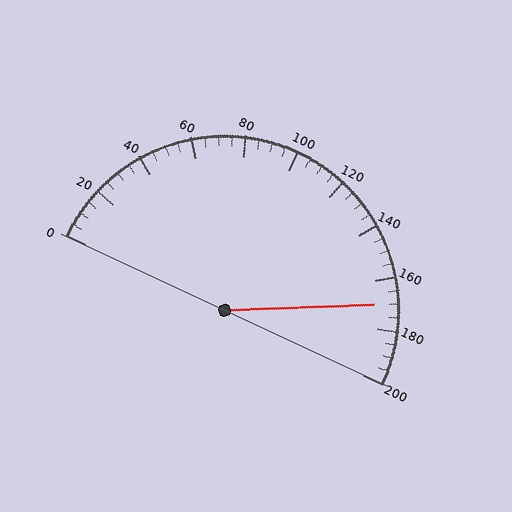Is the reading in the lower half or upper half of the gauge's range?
The reading is in the upper half of the range (0 to 200).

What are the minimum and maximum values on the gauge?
The gauge ranges from 0 to 200.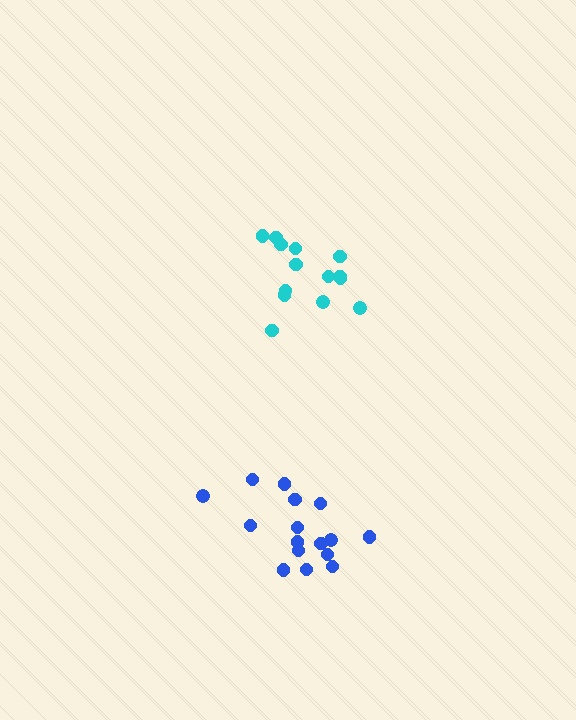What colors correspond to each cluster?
The clusters are colored: cyan, blue.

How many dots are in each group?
Group 1: 14 dots, Group 2: 16 dots (30 total).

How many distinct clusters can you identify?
There are 2 distinct clusters.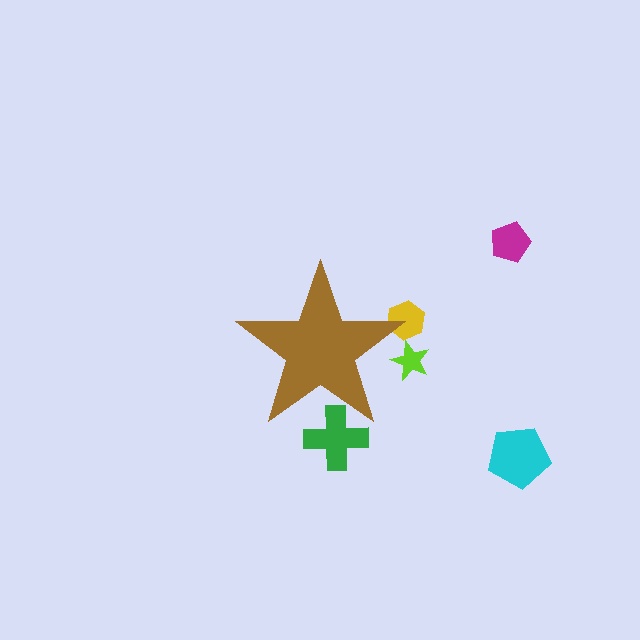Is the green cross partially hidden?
Yes, the green cross is partially hidden behind the brown star.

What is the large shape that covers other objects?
A brown star.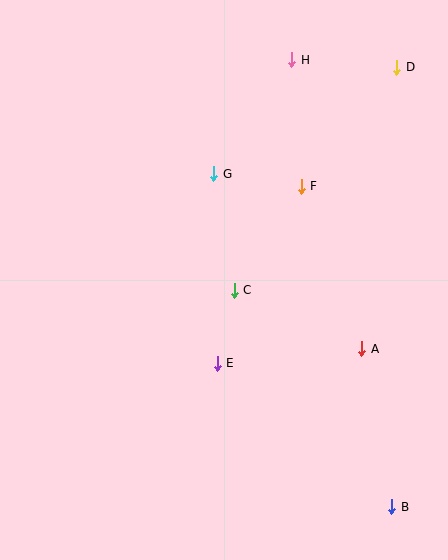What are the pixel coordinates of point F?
Point F is at (301, 186).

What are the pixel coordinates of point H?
Point H is at (292, 60).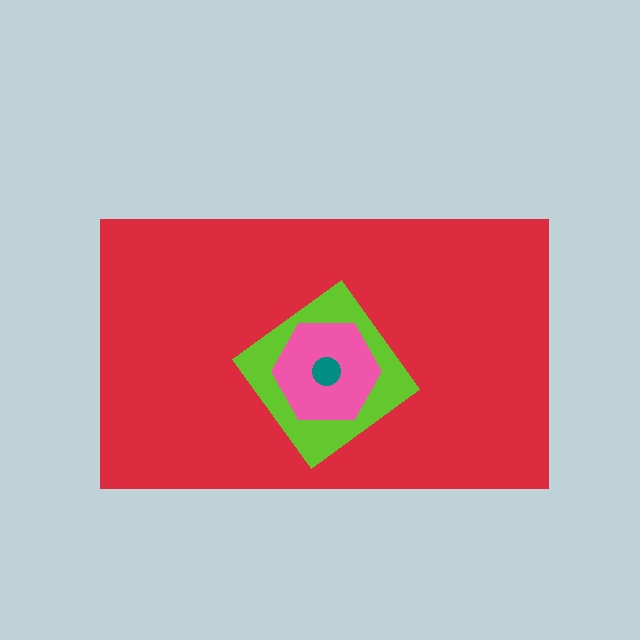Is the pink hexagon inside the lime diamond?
Yes.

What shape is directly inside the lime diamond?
The pink hexagon.